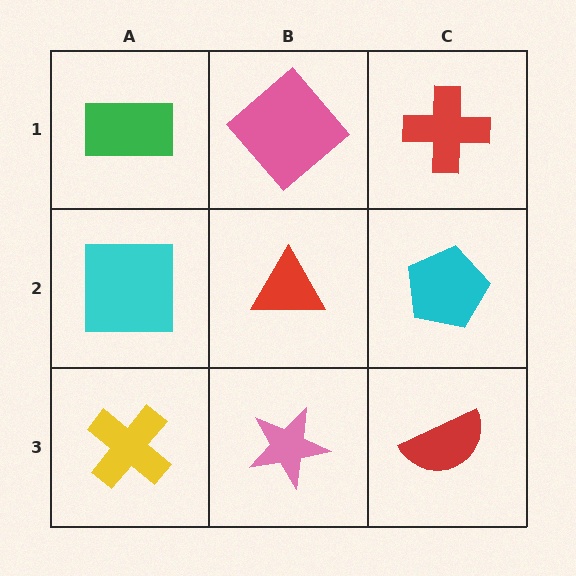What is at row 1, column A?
A green rectangle.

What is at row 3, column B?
A pink star.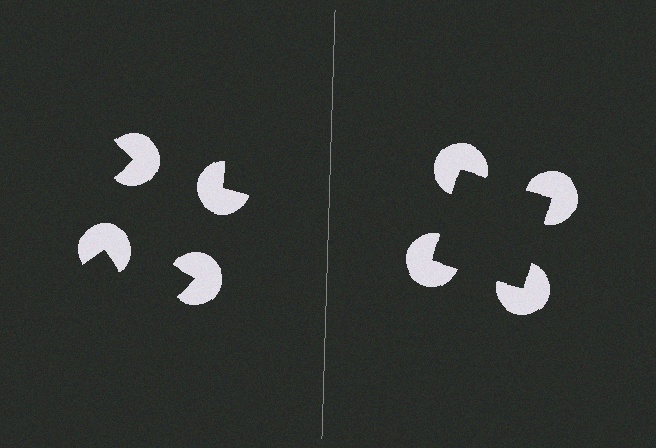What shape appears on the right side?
An illusory square.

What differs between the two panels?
The pac-man discs are positioned identically on both sides; only the wedge orientations differ. On the right they align to a square; on the left they are misaligned.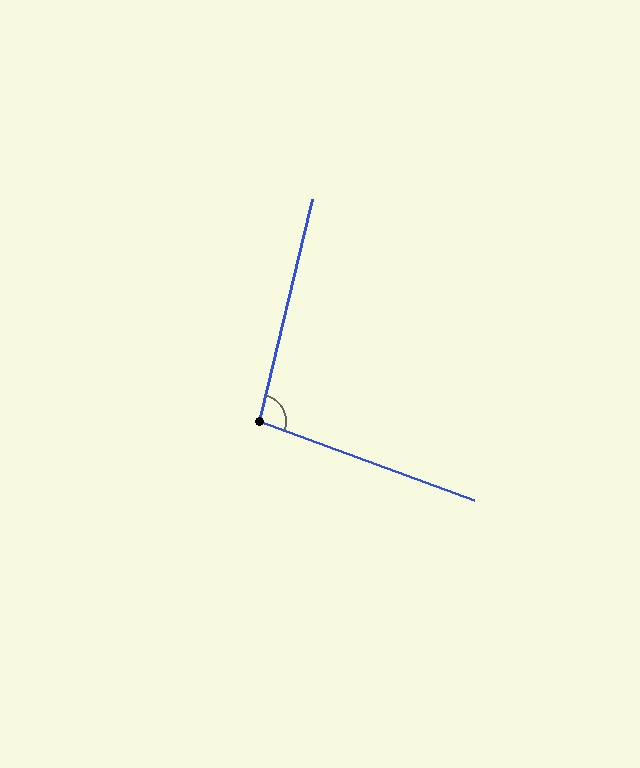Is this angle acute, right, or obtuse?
It is obtuse.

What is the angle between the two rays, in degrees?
Approximately 97 degrees.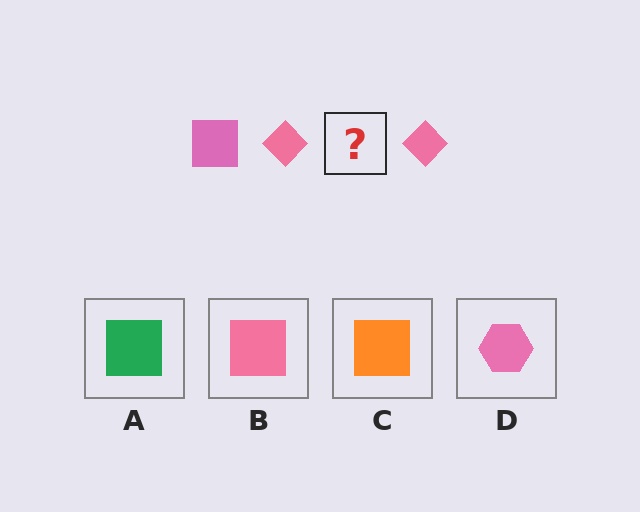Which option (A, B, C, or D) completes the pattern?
B.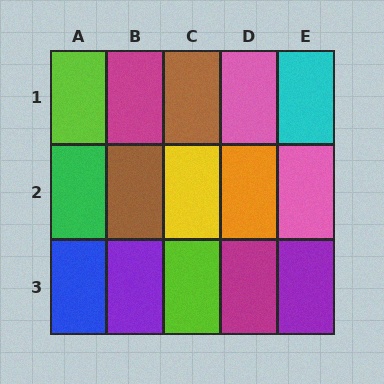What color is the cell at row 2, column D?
Orange.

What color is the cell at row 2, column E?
Pink.